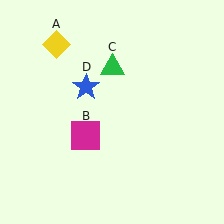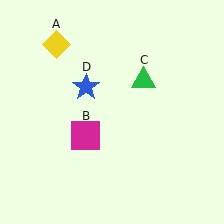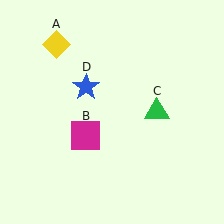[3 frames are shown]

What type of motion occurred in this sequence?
The green triangle (object C) rotated clockwise around the center of the scene.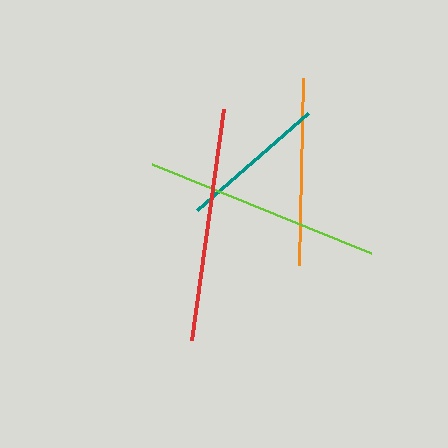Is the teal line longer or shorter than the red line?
The red line is longer than the teal line.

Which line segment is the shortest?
The teal line is the shortest at approximately 148 pixels.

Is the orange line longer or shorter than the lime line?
The lime line is longer than the orange line.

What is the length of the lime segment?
The lime segment is approximately 236 pixels long.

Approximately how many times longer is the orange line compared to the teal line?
The orange line is approximately 1.3 times the length of the teal line.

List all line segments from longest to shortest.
From longest to shortest: lime, red, orange, teal.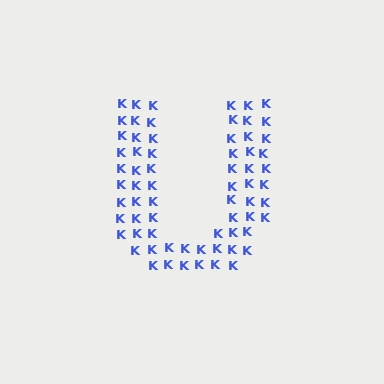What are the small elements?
The small elements are letter K's.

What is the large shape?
The large shape is the letter U.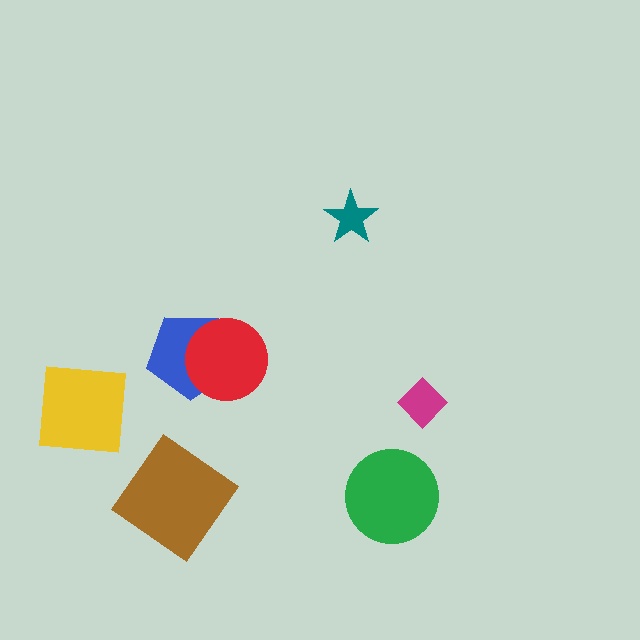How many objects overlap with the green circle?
0 objects overlap with the green circle.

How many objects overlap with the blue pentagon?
1 object overlaps with the blue pentagon.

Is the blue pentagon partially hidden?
Yes, it is partially covered by another shape.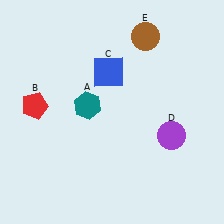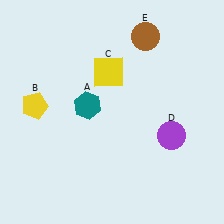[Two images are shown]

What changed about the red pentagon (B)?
In Image 1, B is red. In Image 2, it changed to yellow.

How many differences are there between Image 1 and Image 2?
There are 2 differences between the two images.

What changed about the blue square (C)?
In Image 1, C is blue. In Image 2, it changed to yellow.